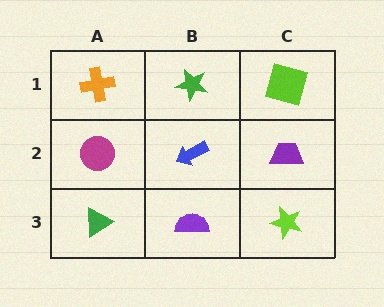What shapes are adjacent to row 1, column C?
A purple trapezoid (row 2, column C), a green star (row 1, column B).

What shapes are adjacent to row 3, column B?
A blue arrow (row 2, column B), a green triangle (row 3, column A), a lime star (row 3, column C).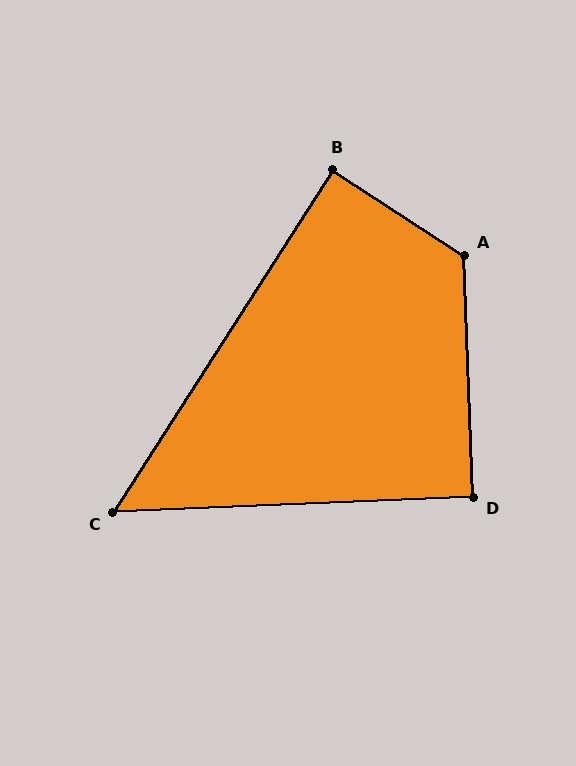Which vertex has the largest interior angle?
A, at approximately 125 degrees.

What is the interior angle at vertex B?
Approximately 90 degrees (approximately right).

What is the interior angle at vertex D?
Approximately 90 degrees (approximately right).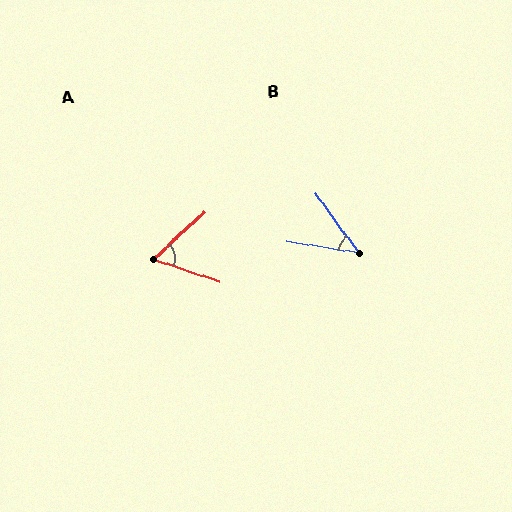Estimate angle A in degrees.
Approximately 62 degrees.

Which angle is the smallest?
B, at approximately 45 degrees.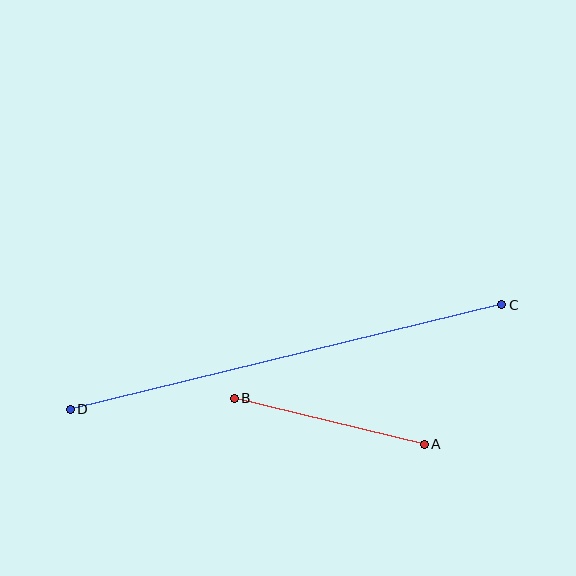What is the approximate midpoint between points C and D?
The midpoint is at approximately (286, 357) pixels.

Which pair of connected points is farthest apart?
Points C and D are farthest apart.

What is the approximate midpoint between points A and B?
The midpoint is at approximately (329, 421) pixels.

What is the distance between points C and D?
The distance is approximately 444 pixels.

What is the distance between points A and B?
The distance is approximately 195 pixels.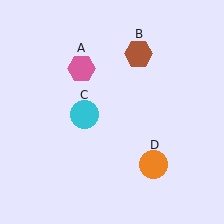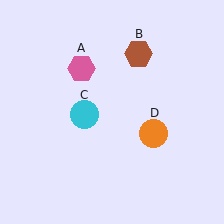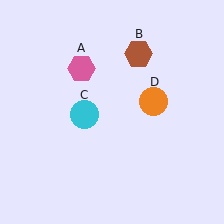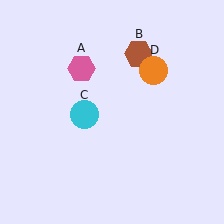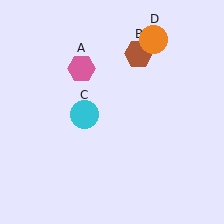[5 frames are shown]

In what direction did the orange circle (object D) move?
The orange circle (object D) moved up.